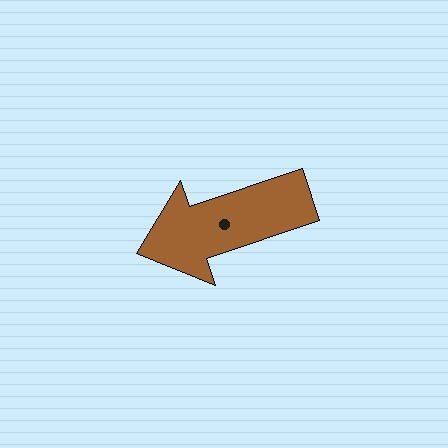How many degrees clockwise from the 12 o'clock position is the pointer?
Approximately 251 degrees.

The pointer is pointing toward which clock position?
Roughly 8 o'clock.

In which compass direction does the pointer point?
West.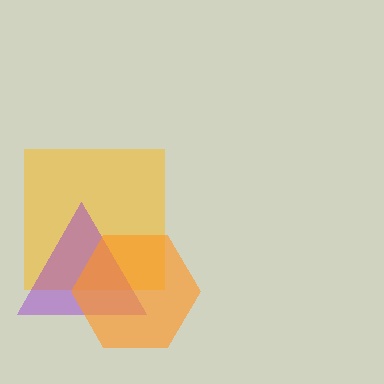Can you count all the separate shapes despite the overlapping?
Yes, there are 3 separate shapes.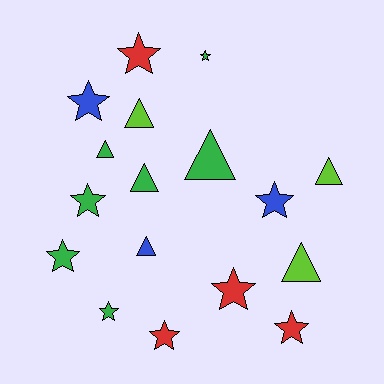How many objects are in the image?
There are 17 objects.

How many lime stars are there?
There are no lime stars.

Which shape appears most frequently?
Star, with 10 objects.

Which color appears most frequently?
Green, with 7 objects.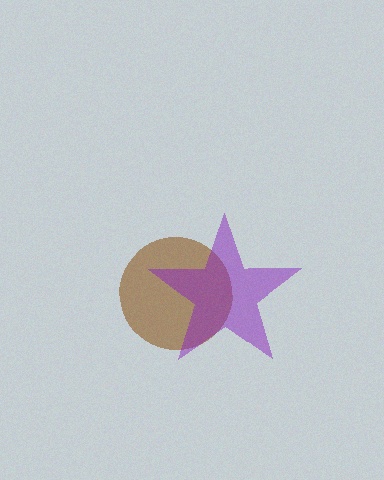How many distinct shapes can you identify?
There are 2 distinct shapes: a brown circle, a purple star.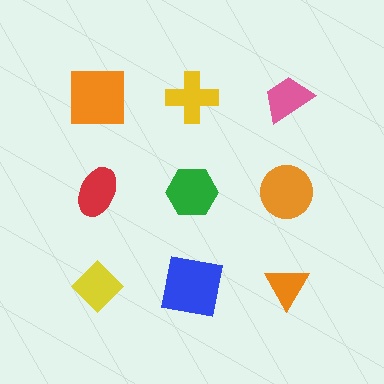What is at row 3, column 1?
A yellow diamond.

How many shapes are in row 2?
3 shapes.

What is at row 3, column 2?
A blue square.